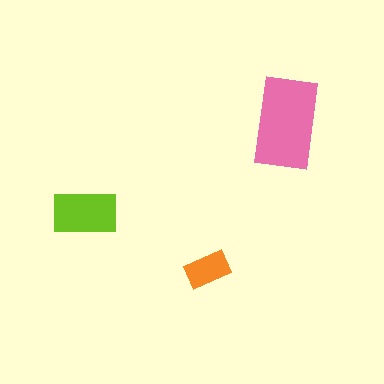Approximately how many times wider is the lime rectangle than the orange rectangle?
About 1.5 times wider.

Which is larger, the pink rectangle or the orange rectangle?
The pink one.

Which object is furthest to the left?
The lime rectangle is leftmost.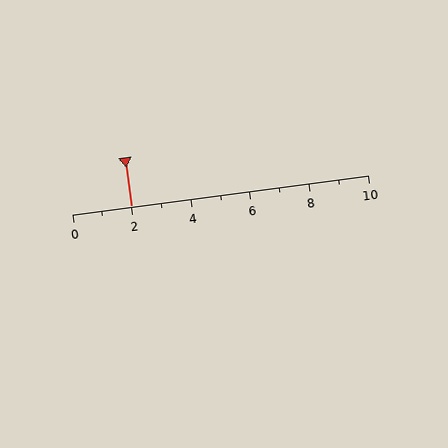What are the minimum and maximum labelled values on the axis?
The axis runs from 0 to 10.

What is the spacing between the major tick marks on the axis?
The major ticks are spaced 2 apart.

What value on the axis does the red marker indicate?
The marker indicates approximately 2.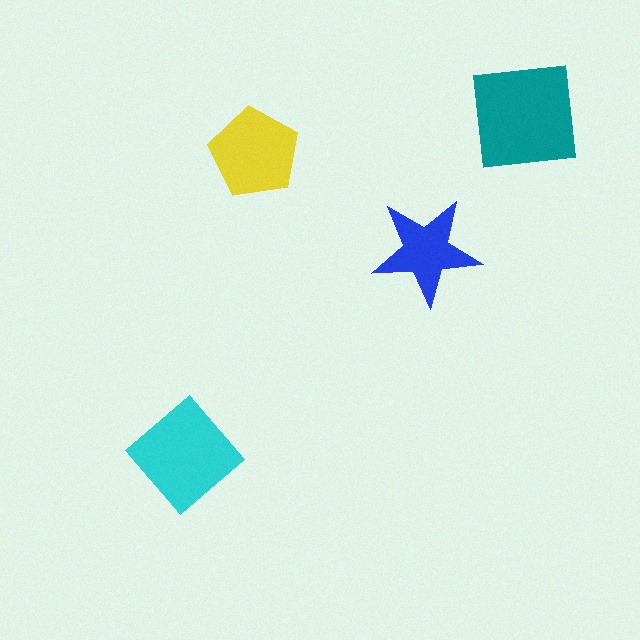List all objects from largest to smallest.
The teal square, the cyan diamond, the yellow pentagon, the blue star.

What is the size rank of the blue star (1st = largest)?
4th.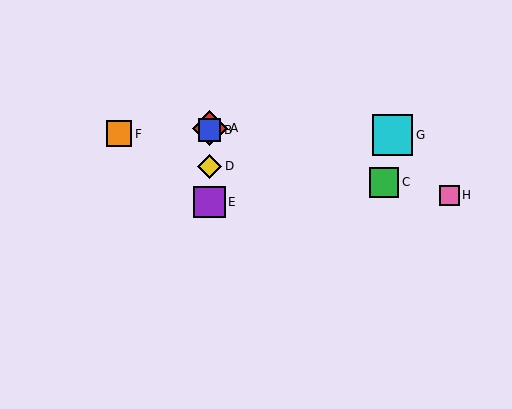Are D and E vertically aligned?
Yes, both are at x≈210.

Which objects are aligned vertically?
Objects A, B, D, E are aligned vertically.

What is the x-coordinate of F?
Object F is at x≈119.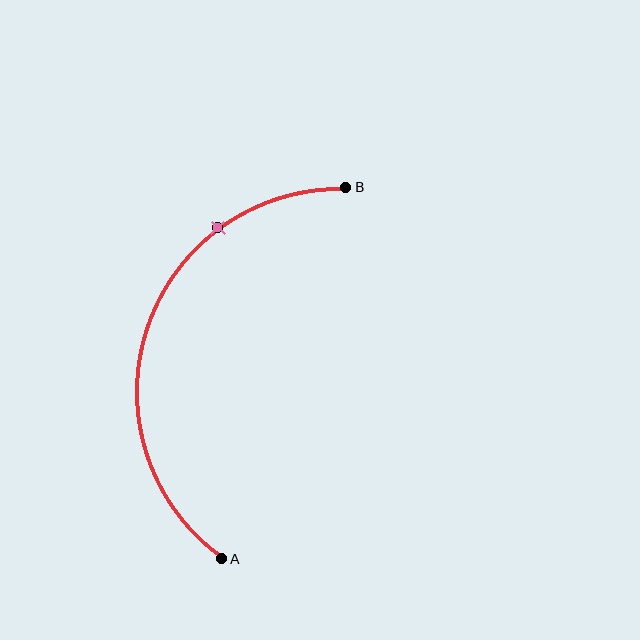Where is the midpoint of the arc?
The arc midpoint is the point on the curve farthest from the straight line joining A and B. It sits to the left of that line.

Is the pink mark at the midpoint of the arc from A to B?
No. The pink mark lies on the arc but is closer to endpoint B. The arc midpoint would be at the point on the curve equidistant along the arc from both A and B.